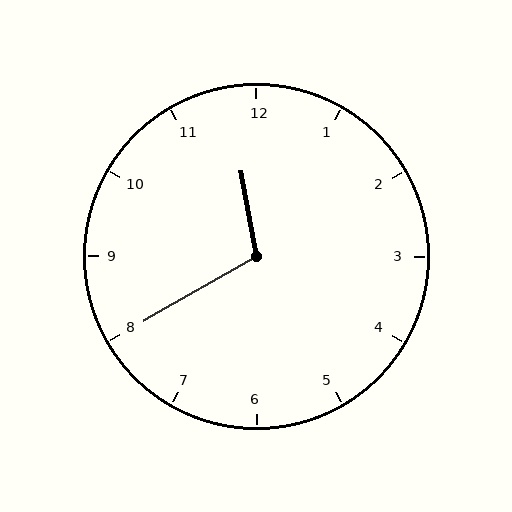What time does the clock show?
11:40.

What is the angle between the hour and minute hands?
Approximately 110 degrees.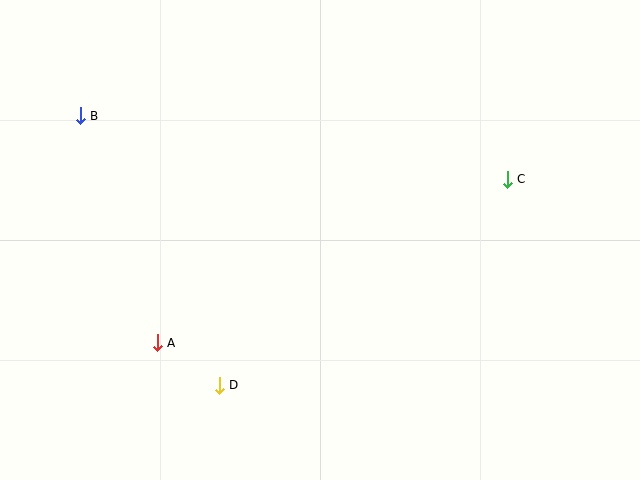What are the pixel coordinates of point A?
Point A is at (157, 343).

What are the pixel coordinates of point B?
Point B is at (80, 116).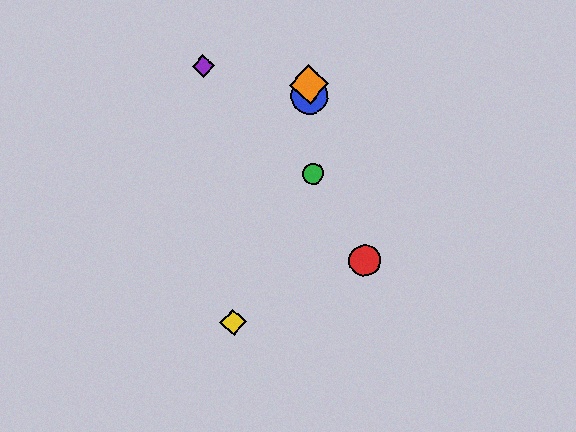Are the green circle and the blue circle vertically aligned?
Yes, both are at x≈313.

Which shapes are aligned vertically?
The blue circle, the green circle, the orange diamond are aligned vertically.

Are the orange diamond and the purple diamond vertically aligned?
No, the orange diamond is at x≈309 and the purple diamond is at x≈203.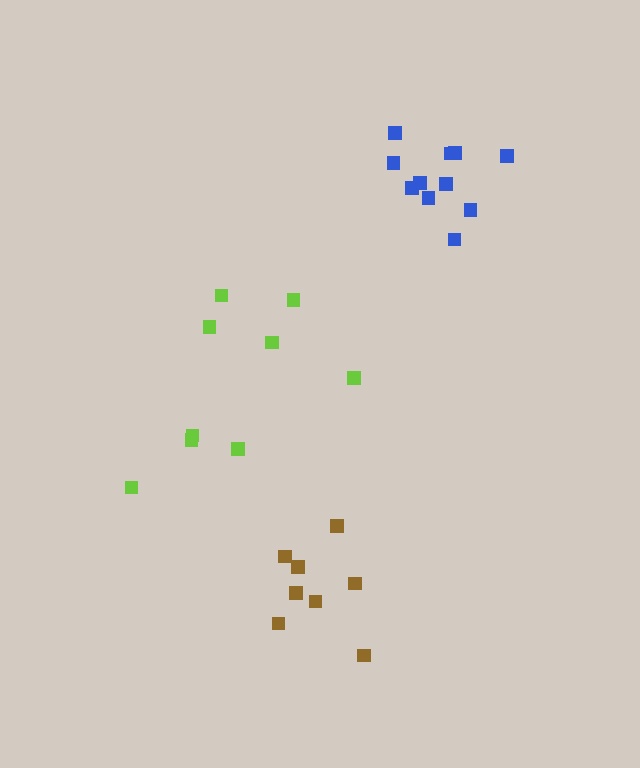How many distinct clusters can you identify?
There are 3 distinct clusters.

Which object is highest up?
The blue cluster is topmost.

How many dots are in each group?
Group 1: 11 dots, Group 2: 8 dots, Group 3: 9 dots (28 total).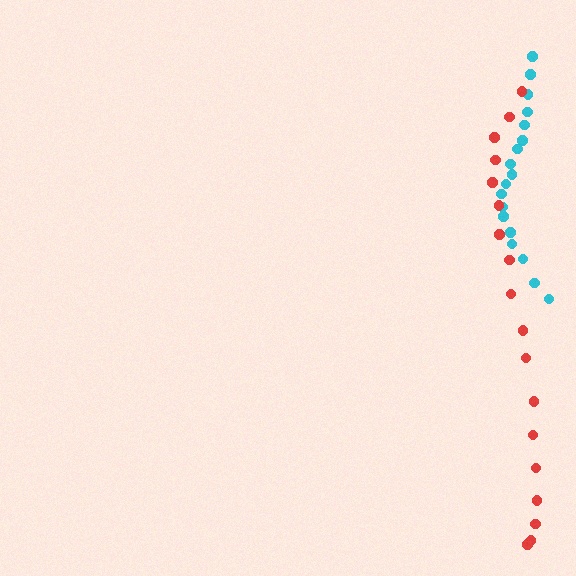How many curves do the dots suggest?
There are 2 distinct paths.